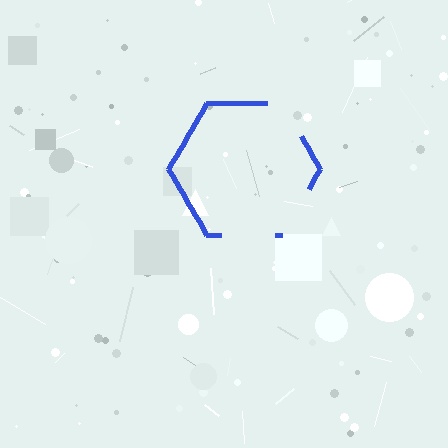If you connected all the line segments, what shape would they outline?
They would outline a hexagon.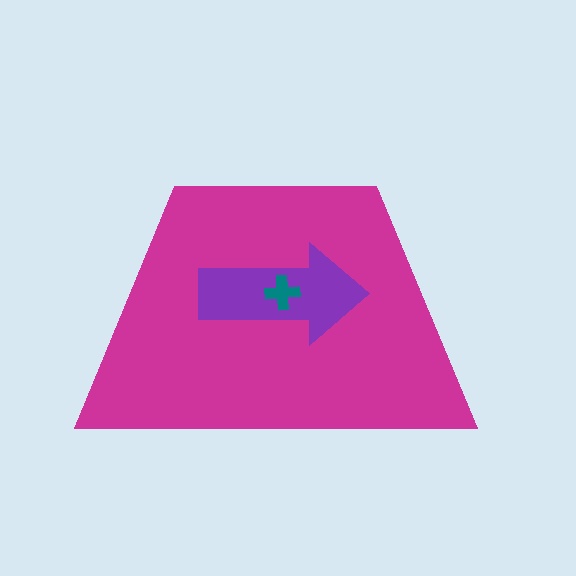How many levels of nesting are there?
3.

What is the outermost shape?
The magenta trapezoid.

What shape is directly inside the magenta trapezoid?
The purple arrow.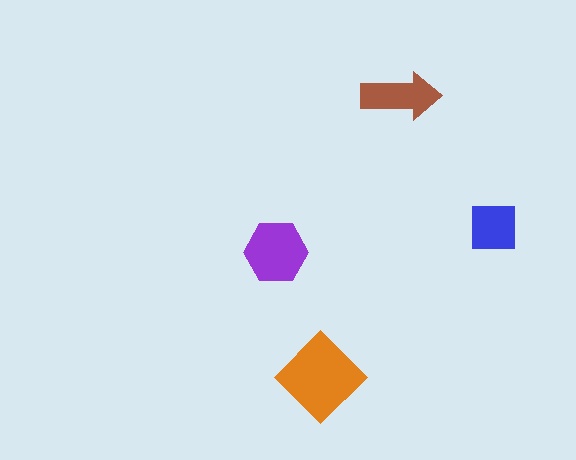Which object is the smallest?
The blue square.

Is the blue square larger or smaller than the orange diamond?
Smaller.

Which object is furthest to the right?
The blue square is rightmost.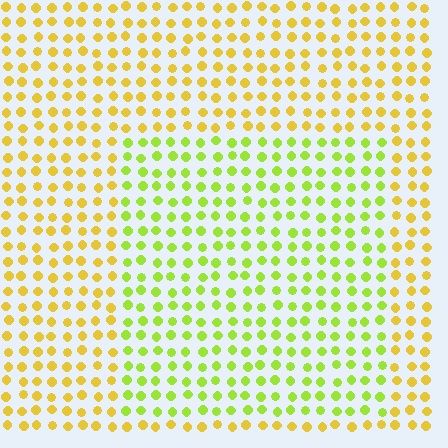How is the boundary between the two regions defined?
The boundary is defined purely by a slight shift in hue (about 37 degrees). Spacing, size, and orientation are identical on both sides.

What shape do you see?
I see a rectangle.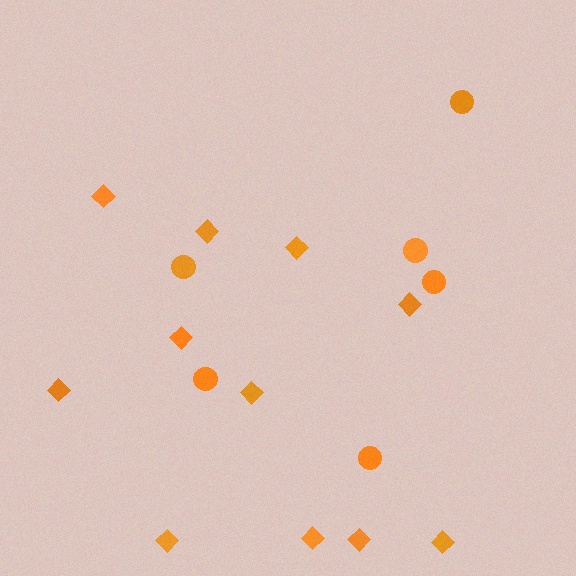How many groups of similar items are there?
There are 2 groups: one group of diamonds (11) and one group of circles (6).